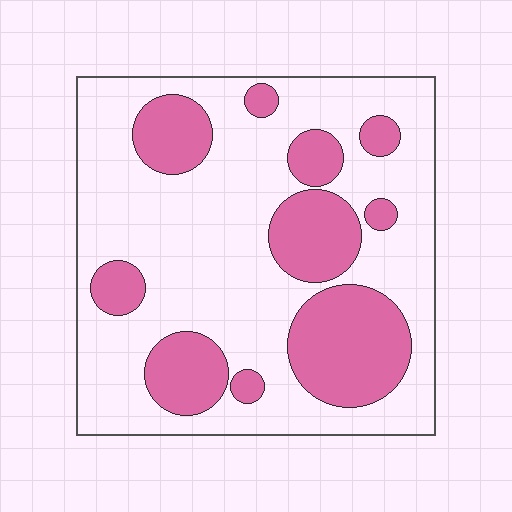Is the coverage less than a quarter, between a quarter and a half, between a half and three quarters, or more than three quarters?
Between a quarter and a half.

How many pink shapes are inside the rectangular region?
10.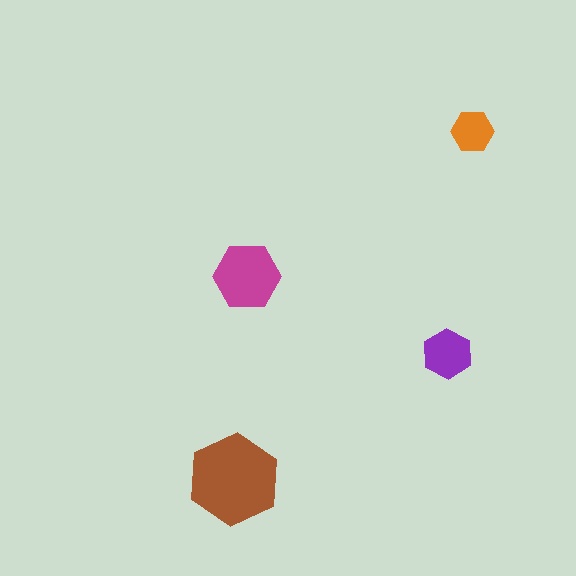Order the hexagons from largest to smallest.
the brown one, the magenta one, the purple one, the orange one.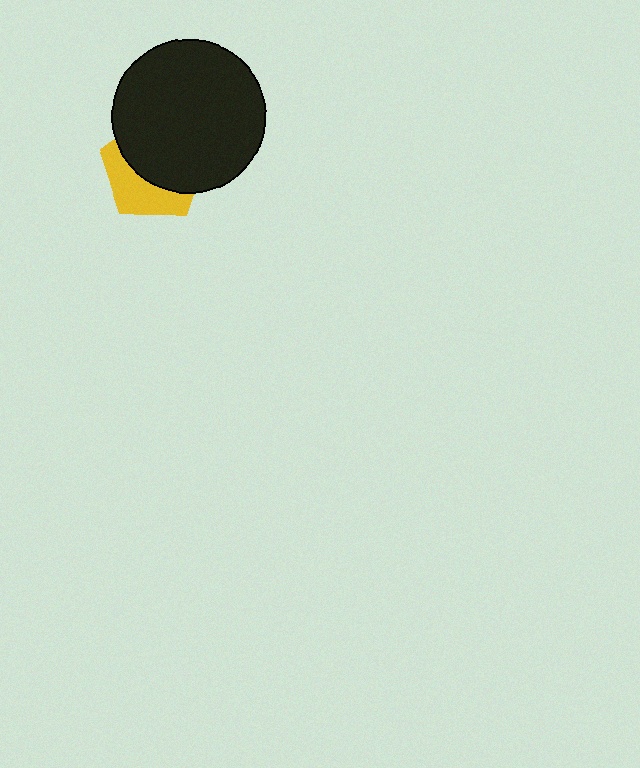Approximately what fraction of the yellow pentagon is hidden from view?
Roughly 61% of the yellow pentagon is hidden behind the black circle.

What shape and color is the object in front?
The object in front is a black circle.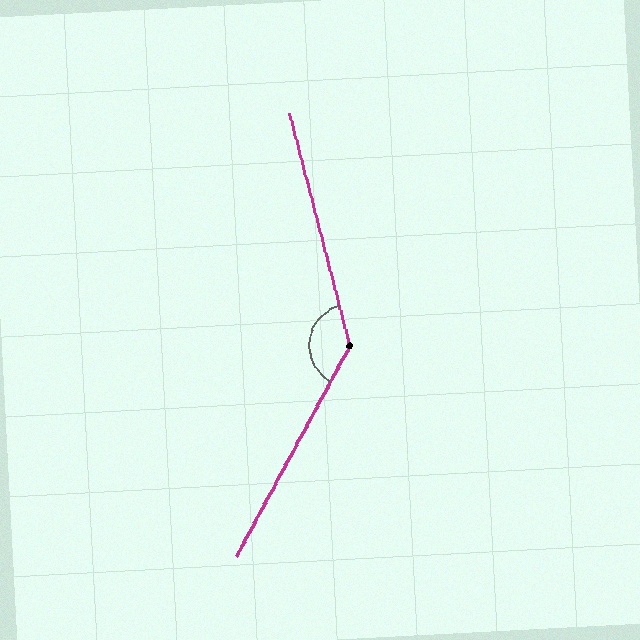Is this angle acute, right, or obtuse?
It is obtuse.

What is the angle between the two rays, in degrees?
Approximately 137 degrees.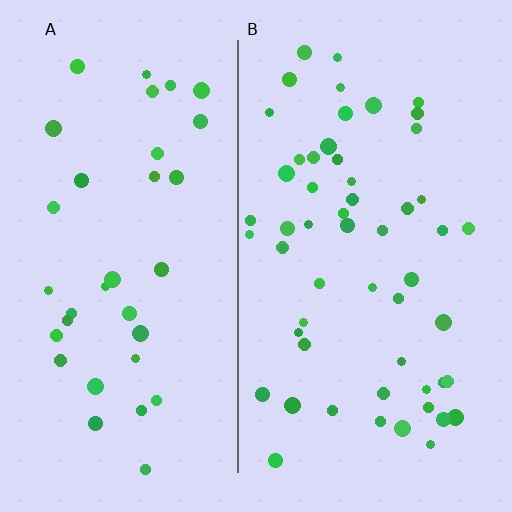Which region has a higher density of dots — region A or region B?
B (the right).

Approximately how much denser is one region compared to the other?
Approximately 1.6× — region B over region A.